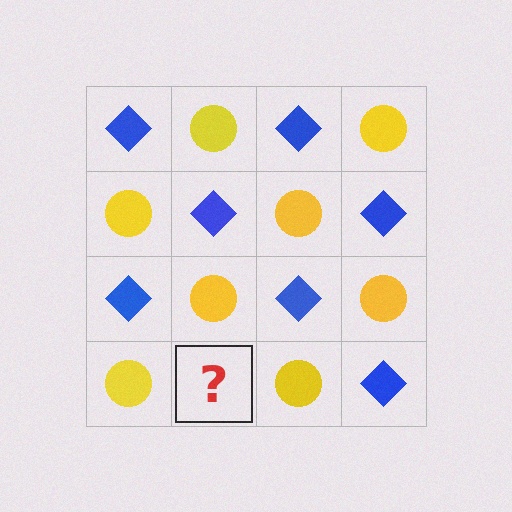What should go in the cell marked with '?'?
The missing cell should contain a blue diamond.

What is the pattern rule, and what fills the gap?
The rule is that it alternates blue diamond and yellow circle in a checkerboard pattern. The gap should be filled with a blue diamond.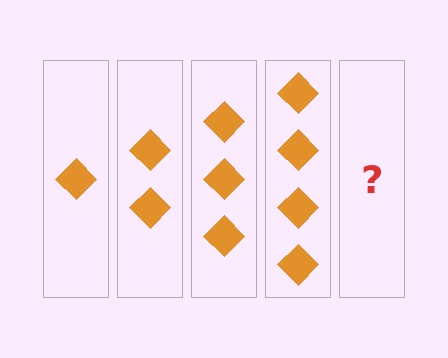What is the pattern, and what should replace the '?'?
The pattern is that each step adds one more diamond. The '?' should be 5 diamonds.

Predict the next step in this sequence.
The next step is 5 diamonds.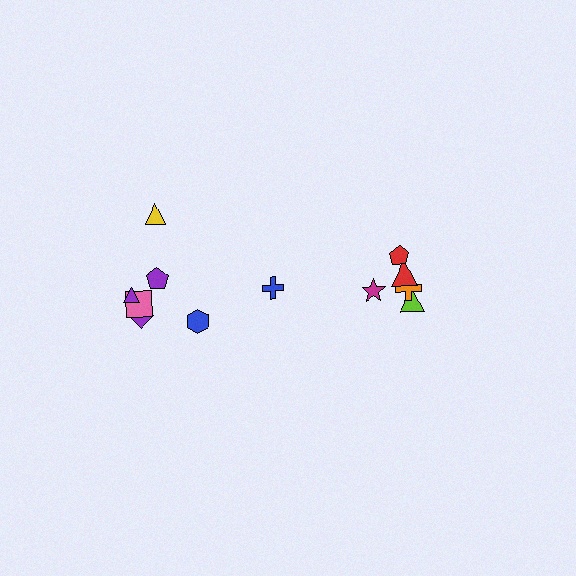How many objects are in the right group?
There are 5 objects.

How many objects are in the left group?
There are 7 objects.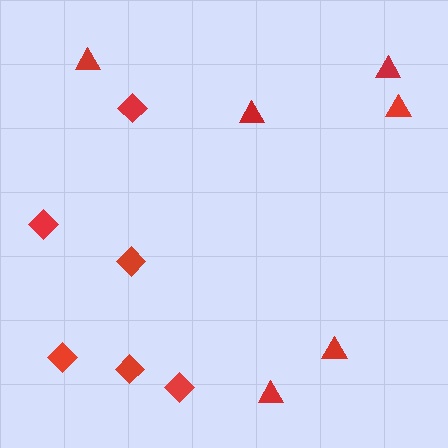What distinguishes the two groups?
There are 2 groups: one group of triangles (6) and one group of diamonds (6).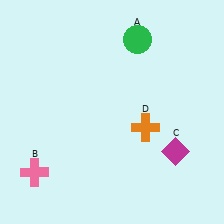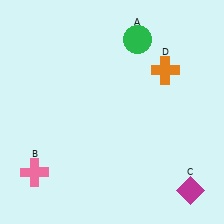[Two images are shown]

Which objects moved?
The objects that moved are: the magenta diamond (C), the orange cross (D).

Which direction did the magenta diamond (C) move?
The magenta diamond (C) moved down.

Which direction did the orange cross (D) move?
The orange cross (D) moved up.